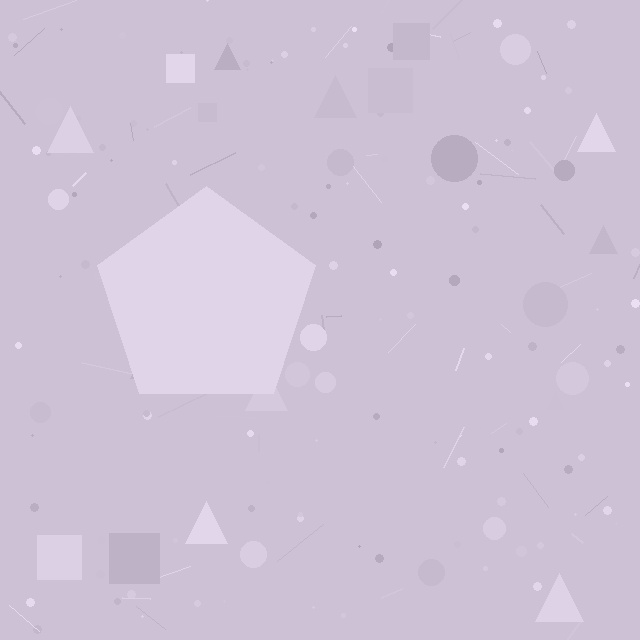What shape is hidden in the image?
A pentagon is hidden in the image.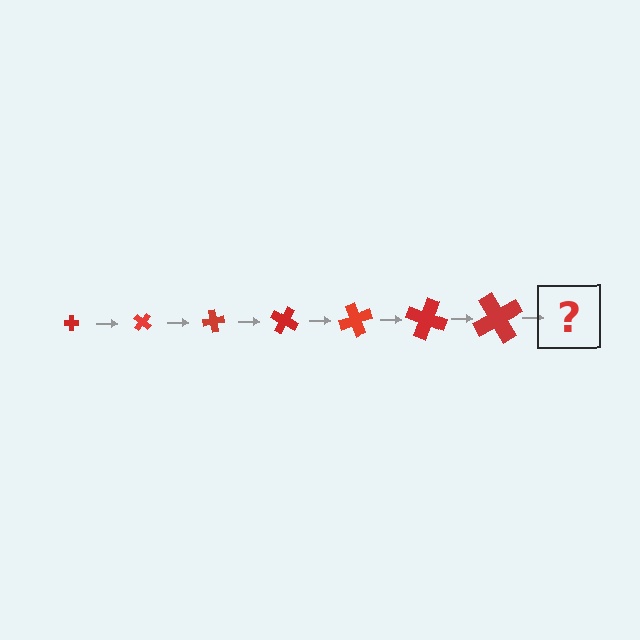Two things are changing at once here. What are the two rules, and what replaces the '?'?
The two rules are that the cross grows larger each step and it rotates 40 degrees each step. The '?' should be a cross, larger than the previous one and rotated 280 degrees from the start.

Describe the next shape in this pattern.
It should be a cross, larger than the previous one and rotated 280 degrees from the start.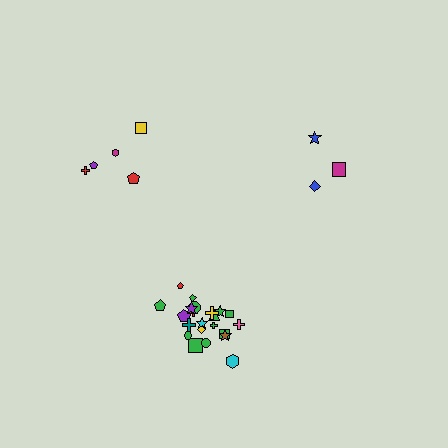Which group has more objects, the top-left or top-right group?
The top-left group.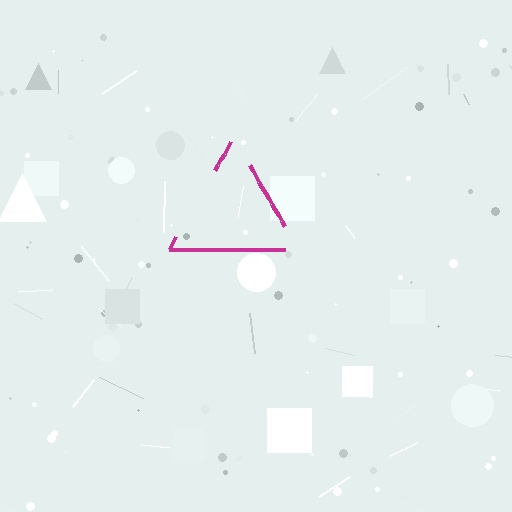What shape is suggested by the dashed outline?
The dashed outline suggests a triangle.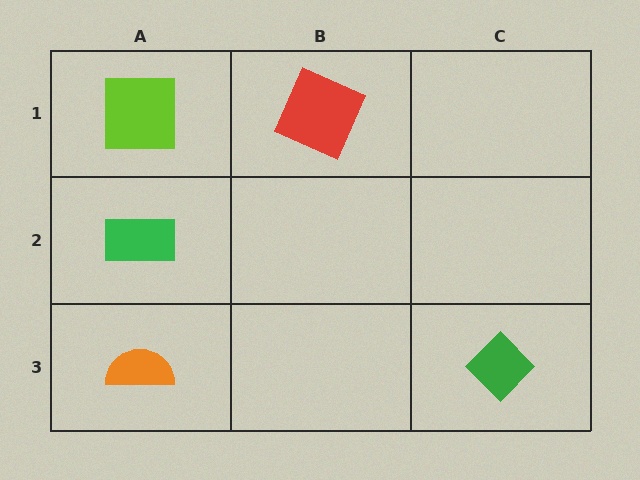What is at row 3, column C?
A green diamond.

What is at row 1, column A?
A lime square.